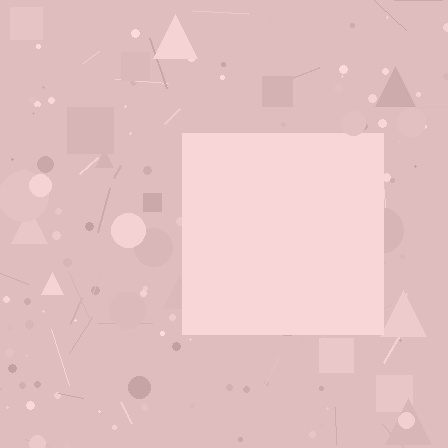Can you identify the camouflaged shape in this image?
The camouflaged shape is a square.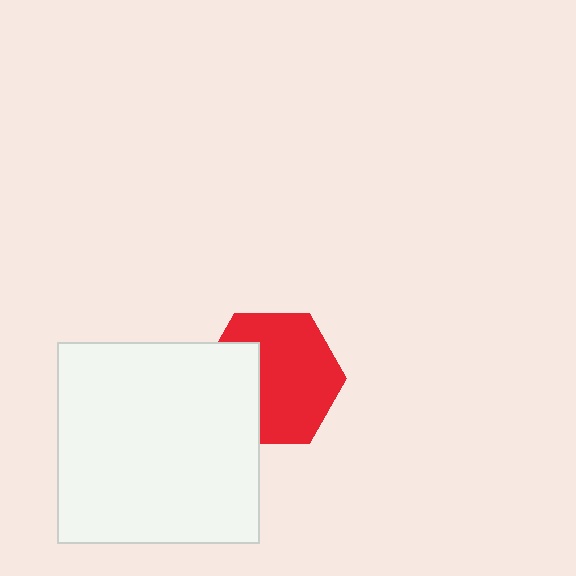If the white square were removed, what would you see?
You would see the complete red hexagon.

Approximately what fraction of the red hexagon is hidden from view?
Roughly 33% of the red hexagon is hidden behind the white square.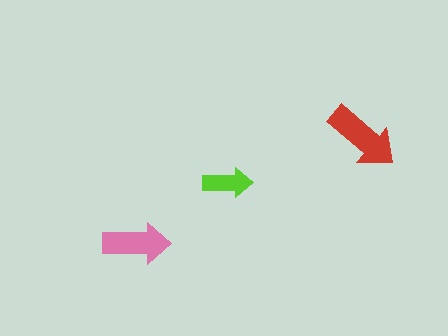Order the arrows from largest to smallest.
the red one, the pink one, the lime one.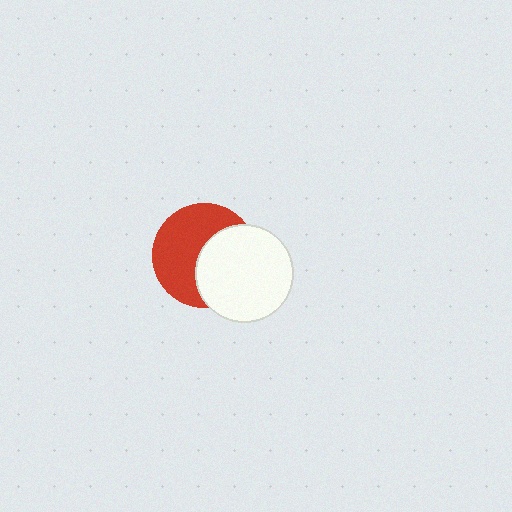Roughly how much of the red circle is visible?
About half of it is visible (roughly 56%).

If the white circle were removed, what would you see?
You would see the complete red circle.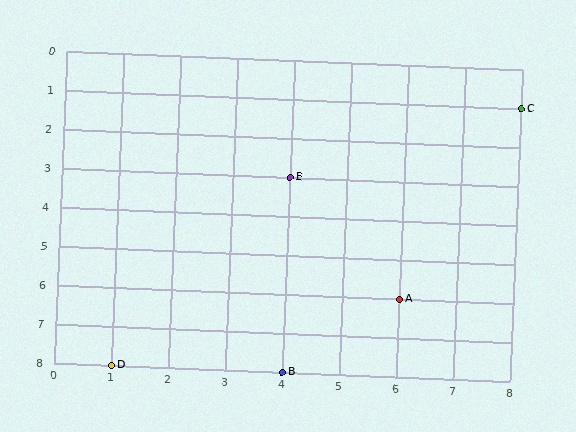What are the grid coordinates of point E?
Point E is at grid coordinates (4, 3).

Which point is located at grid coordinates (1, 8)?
Point D is at (1, 8).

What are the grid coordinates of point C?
Point C is at grid coordinates (8, 1).